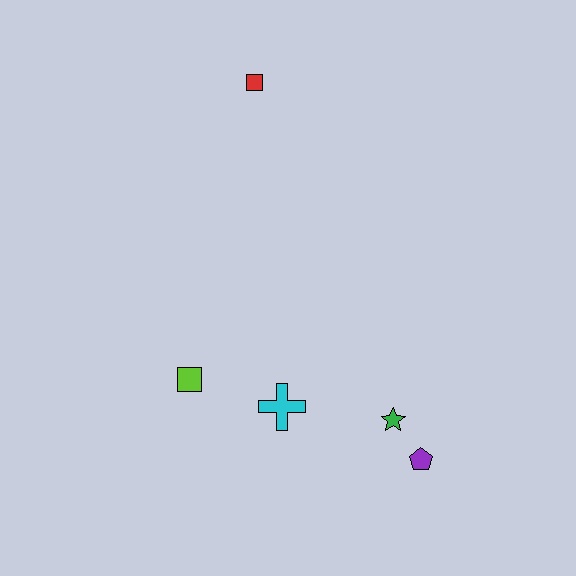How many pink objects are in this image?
There are no pink objects.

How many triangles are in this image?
There are no triangles.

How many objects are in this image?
There are 5 objects.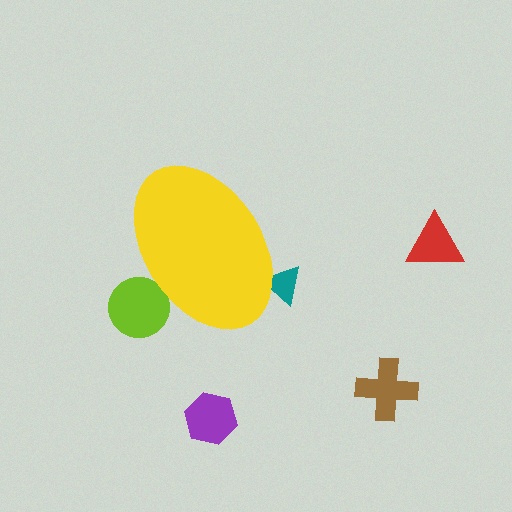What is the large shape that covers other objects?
A yellow ellipse.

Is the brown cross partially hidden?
No, the brown cross is fully visible.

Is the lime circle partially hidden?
Yes, the lime circle is partially hidden behind the yellow ellipse.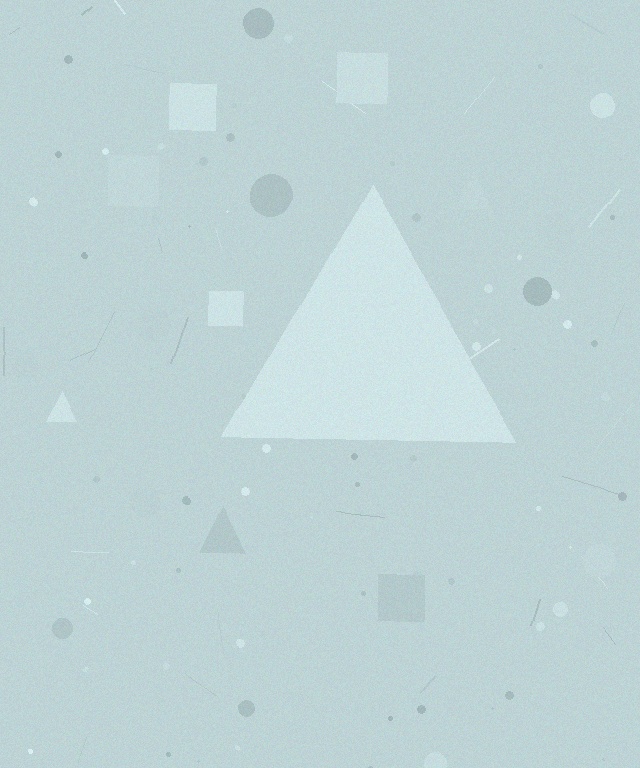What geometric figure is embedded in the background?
A triangle is embedded in the background.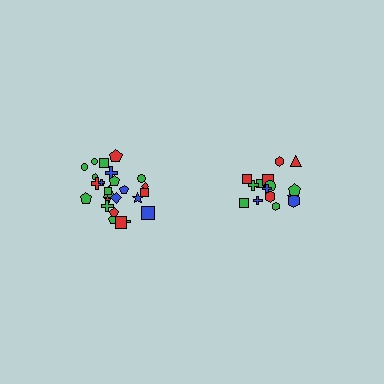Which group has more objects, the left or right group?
The left group.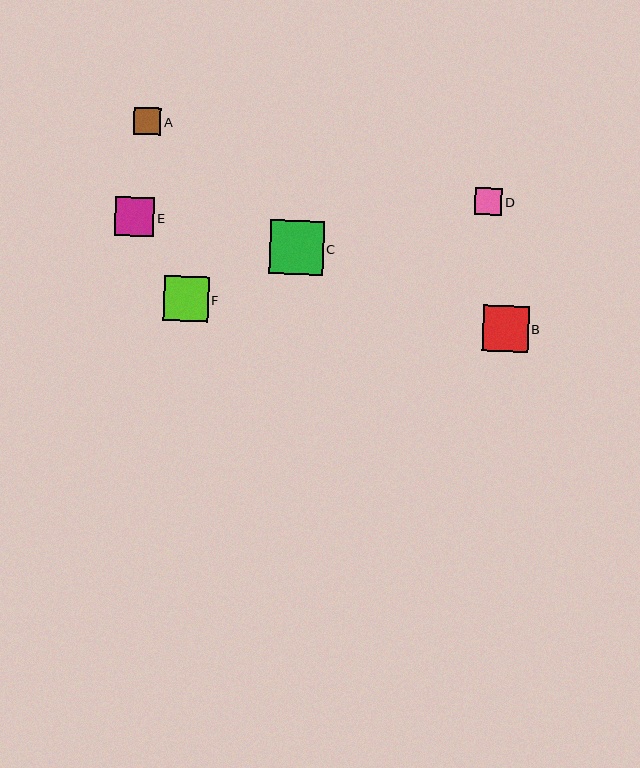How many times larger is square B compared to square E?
Square B is approximately 1.2 times the size of square E.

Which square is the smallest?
Square D is the smallest with a size of approximately 27 pixels.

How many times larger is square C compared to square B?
Square C is approximately 1.2 times the size of square B.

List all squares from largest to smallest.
From largest to smallest: C, B, F, E, A, D.